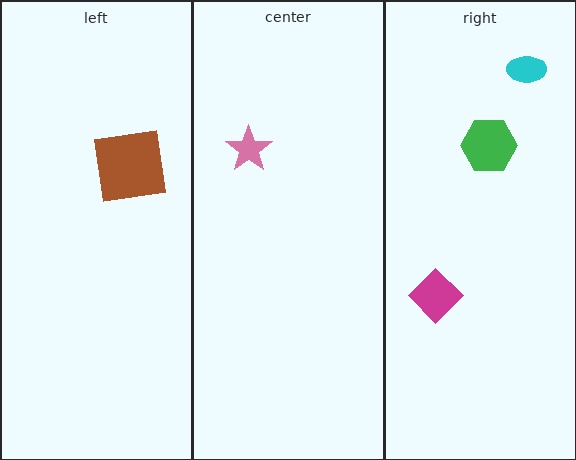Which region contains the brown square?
The left region.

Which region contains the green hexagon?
The right region.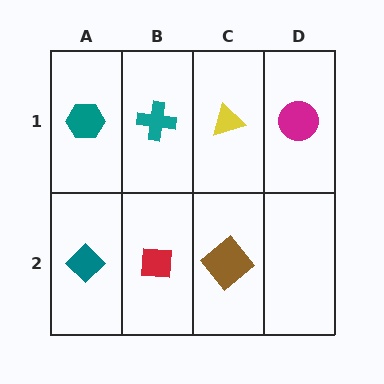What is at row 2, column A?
A teal diamond.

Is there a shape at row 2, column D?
No, that cell is empty.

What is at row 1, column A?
A teal hexagon.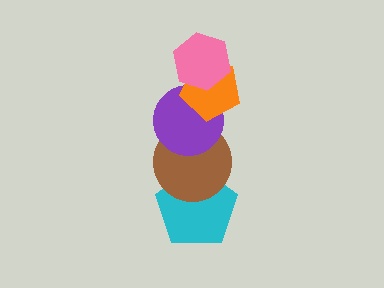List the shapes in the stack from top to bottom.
From top to bottom: the pink hexagon, the orange pentagon, the purple circle, the brown circle, the cyan pentagon.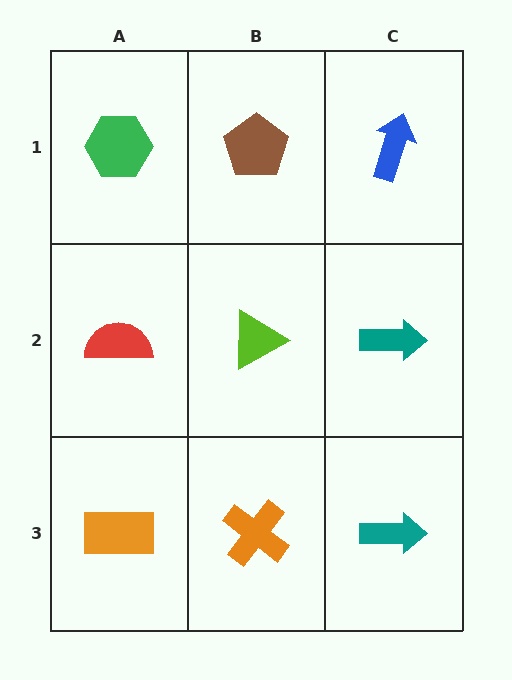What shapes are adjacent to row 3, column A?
A red semicircle (row 2, column A), an orange cross (row 3, column B).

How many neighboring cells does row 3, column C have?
2.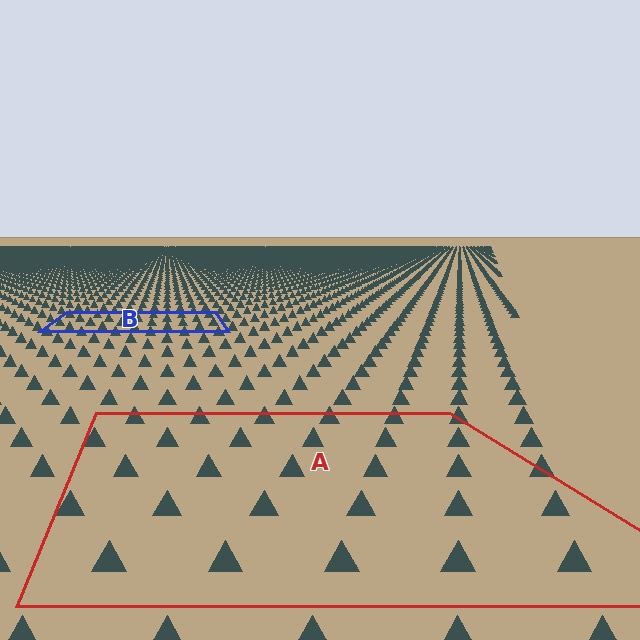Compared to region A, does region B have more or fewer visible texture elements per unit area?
Region B has more texture elements per unit area — they are packed more densely because it is farther away.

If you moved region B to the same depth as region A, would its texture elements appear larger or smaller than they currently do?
They would appear larger. At a closer depth, the same texture elements are projected at a bigger on-screen size.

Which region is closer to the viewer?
Region A is closer. The texture elements there are larger and more spread out.